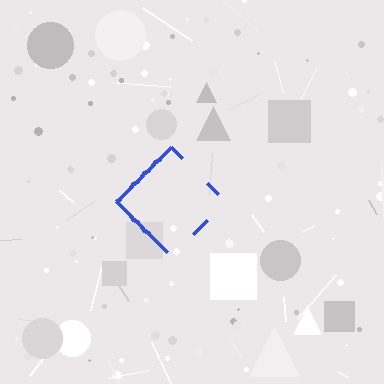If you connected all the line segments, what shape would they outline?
They would outline a diamond.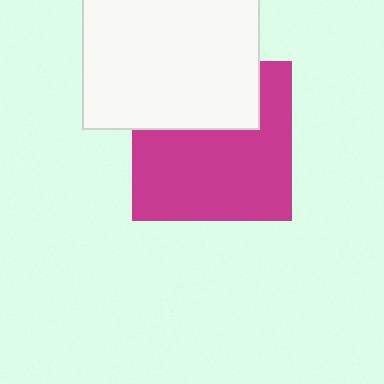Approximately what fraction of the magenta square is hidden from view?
Roughly 34% of the magenta square is hidden behind the white square.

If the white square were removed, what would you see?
You would see the complete magenta square.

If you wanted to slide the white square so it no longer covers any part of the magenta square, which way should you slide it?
Slide it up — that is the most direct way to separate the two shapes.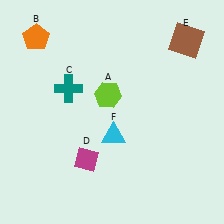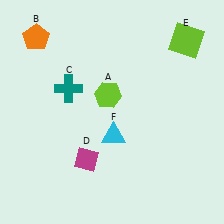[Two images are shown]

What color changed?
The square (E) changed from brown in Image 1 to lime in Image 2.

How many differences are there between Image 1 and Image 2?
There is 1 difference between the two images.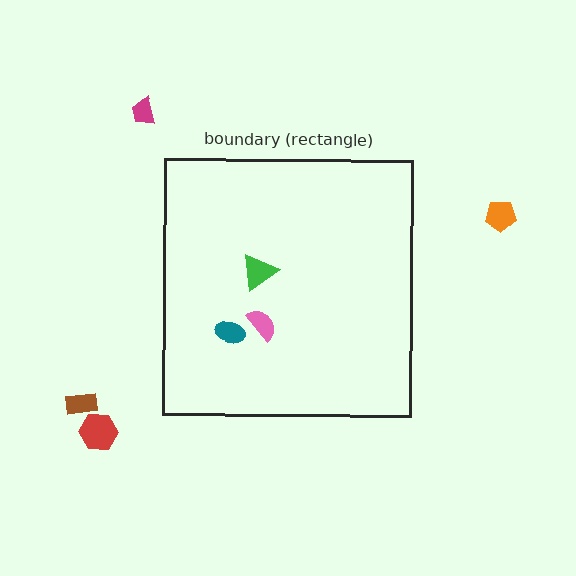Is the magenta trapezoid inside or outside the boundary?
Outside.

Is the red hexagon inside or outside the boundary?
Outside.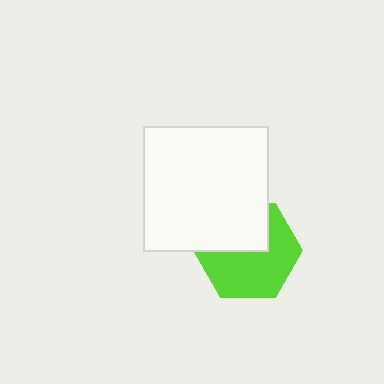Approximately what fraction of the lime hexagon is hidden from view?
Roughly 39% of the lime hexagon is hidden behind the white square.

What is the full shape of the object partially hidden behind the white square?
The partially hidden object is a lime hexagon.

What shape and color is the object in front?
The object in front is a white square.